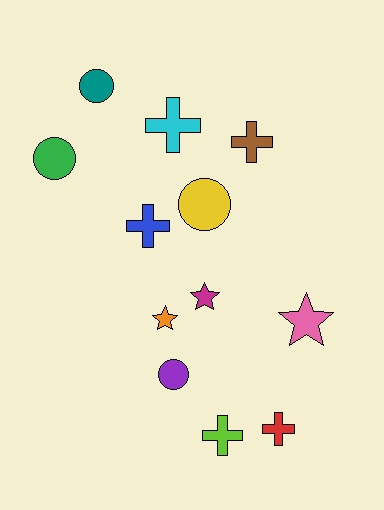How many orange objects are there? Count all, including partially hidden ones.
There is 1 orange object.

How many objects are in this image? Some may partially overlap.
There are 12 objects.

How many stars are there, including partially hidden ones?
There are 3 stars.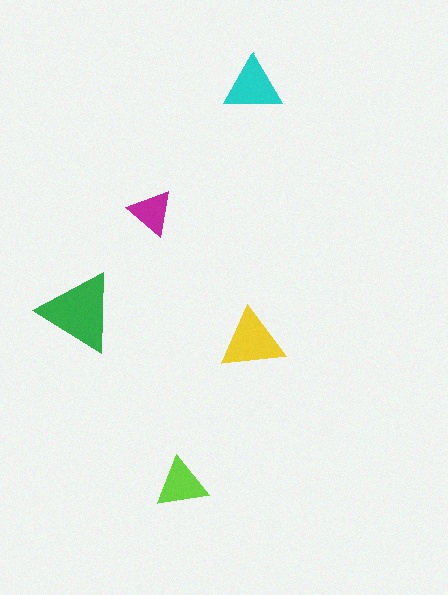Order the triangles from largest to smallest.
the green one, the yellow one, the cyan one, the lime one, the magenta one.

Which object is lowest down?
The lime triangle is bottommost.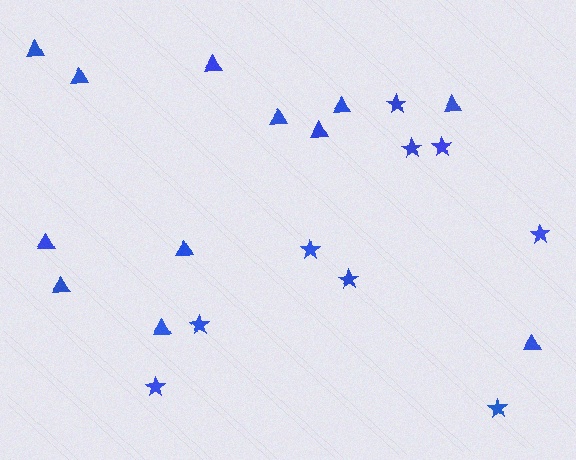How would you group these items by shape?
There are 2 groups: one group of triangles (12) and one group of stars (9).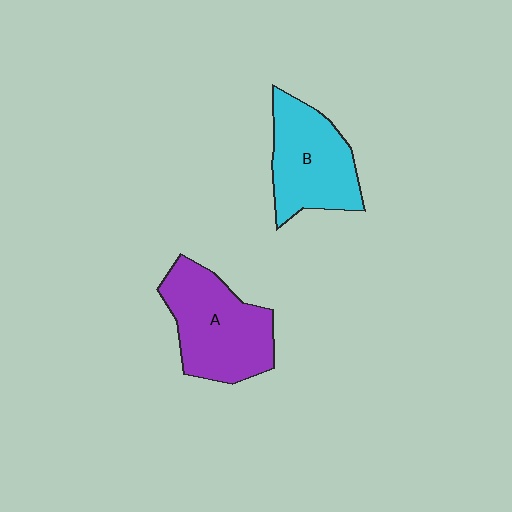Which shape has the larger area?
Shape A (purple).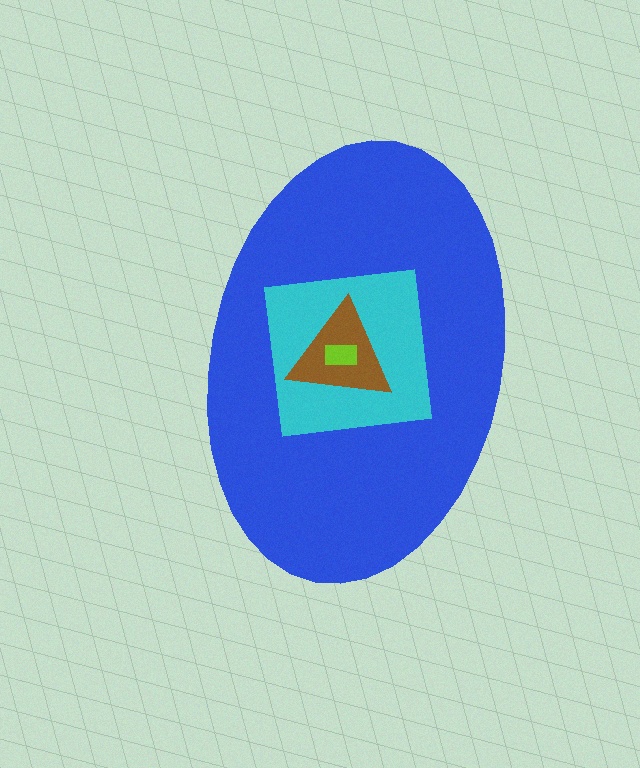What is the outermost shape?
The blue ellipse.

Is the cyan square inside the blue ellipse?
Yes.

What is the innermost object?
The lime rectangle.